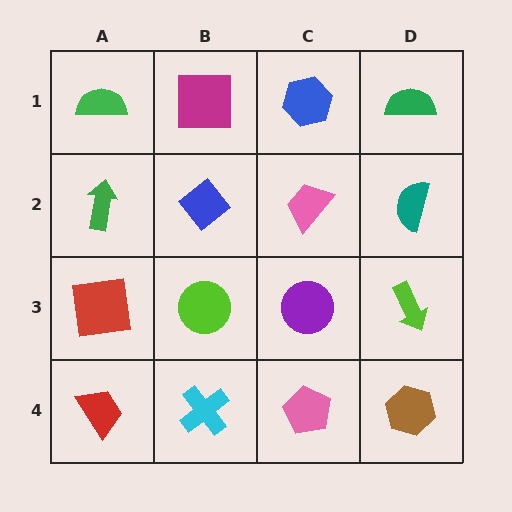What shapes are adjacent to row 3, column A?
A green arrow (row 2, column A), a red trapezoid (row 4, column A), a lime circle (row 3, column B).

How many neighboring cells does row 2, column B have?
4.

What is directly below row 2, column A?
A red square.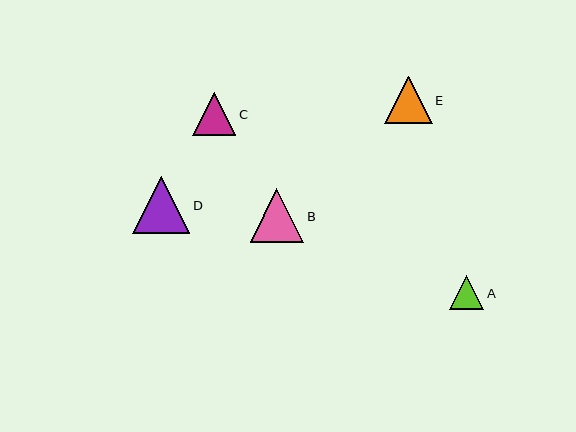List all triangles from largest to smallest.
From largest to smallest: D, B, E, C, A.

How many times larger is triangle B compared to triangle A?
Triangle B is approximately 1.6 times the size of triangle A.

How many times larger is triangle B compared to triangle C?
Triangle B is approximately 1.3 times the size of triangle C.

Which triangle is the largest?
Triangle D is the largest with a size of approximately 57 pixels.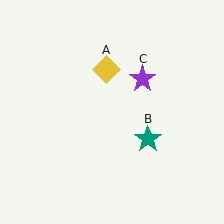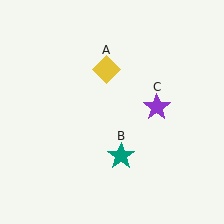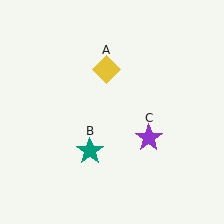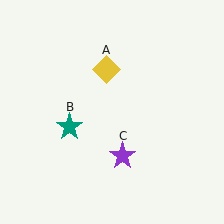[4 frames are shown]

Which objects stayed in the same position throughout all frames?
Yellow diamond (object A) remained stationary.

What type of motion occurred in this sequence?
The teal star (object B), purple star (object C) rotated clockwise around the center of the scene.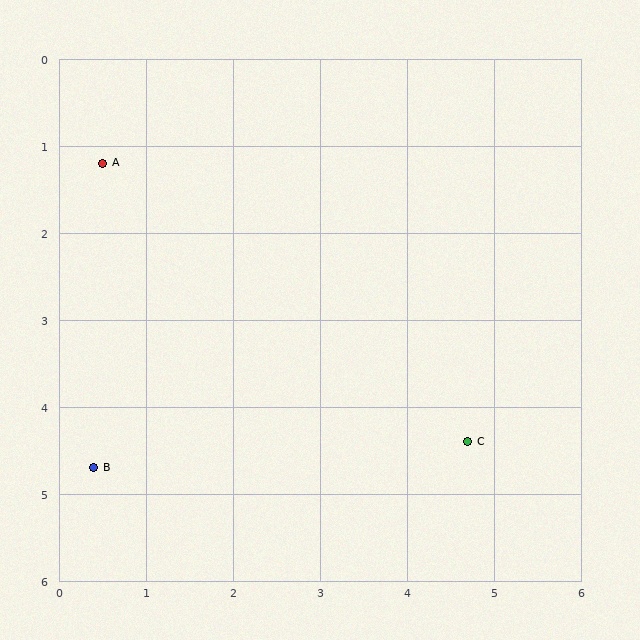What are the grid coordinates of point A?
Point A is at approximately (0.5, 1.2).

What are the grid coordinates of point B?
Point B is at approximately (0.4, 4.7).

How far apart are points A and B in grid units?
Points A and B are about 3.5 grid units apart.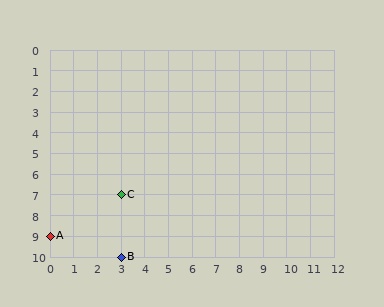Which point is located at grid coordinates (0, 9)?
Point A is at (0, 9).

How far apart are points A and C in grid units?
Points A and C are 3 columns and 2 rows apart (about 3.6 grid units diagonally).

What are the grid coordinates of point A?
Point A is at grid coordinates (0, 9).